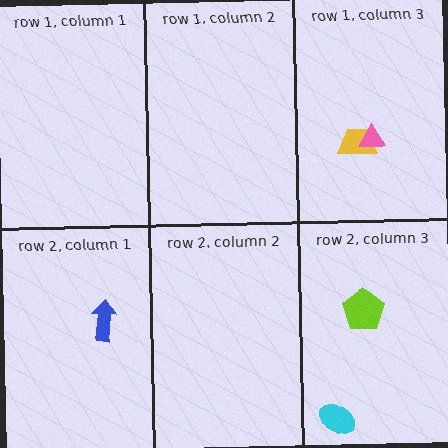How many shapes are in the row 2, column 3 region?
2.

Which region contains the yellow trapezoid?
The row 1, column 3 region.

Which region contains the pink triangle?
The row 1, column 3 region.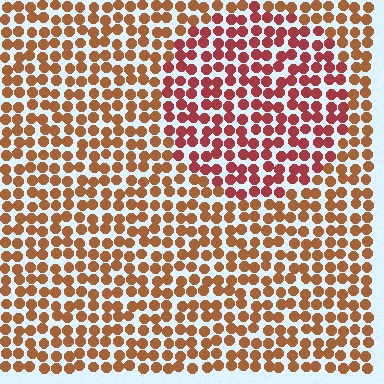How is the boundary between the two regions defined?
The boundary is defined purely by a slight shift in hue (about 30 degrees). Spacing, size, and orientation are identical on both sides.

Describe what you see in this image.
The image is filled with small brown elements in a uniform arrangement. A circle-shaped region is visible where the elements are tinted to a slightly different hue, forming a subtle color boundary.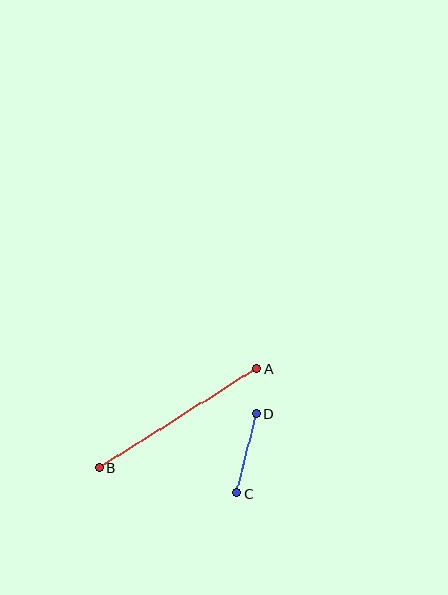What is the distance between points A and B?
The distance is approximately 187 pixels.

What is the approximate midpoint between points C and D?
The midpoint is at approximately (247, 453) pixels.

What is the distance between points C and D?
The distance is approximately 82 pixels.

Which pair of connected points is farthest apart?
Points A and B are farthest apart.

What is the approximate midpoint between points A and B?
The midpoint is at approximately (178, 418) pixels.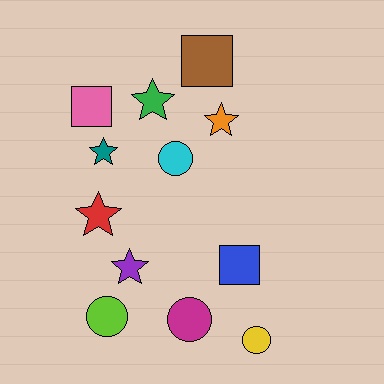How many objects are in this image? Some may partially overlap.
There are 12 objects.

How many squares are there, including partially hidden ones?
There are 3 squares.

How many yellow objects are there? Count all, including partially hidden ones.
There is 1 yellow object.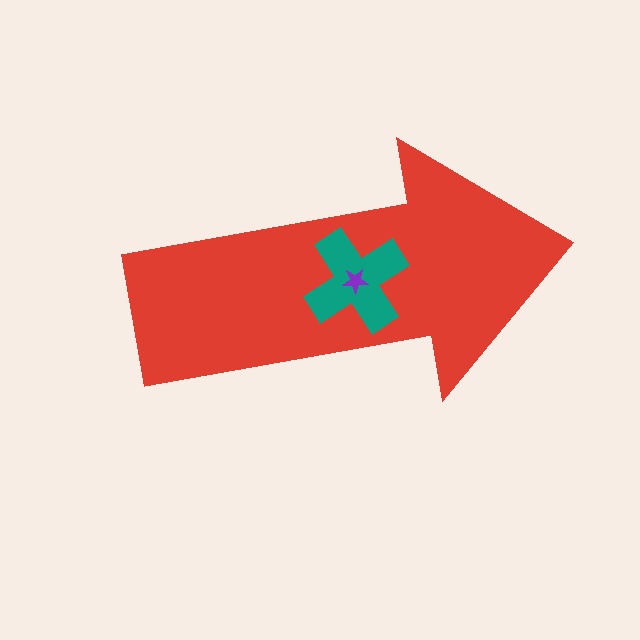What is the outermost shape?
The red arrow.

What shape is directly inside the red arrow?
The teal cross.